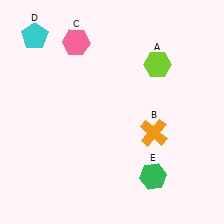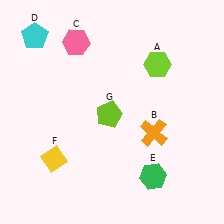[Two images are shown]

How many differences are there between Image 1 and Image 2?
There are 2 differences between the two images.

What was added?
A yellow diamond (F), a lime pentagon (G) were added in Image 2.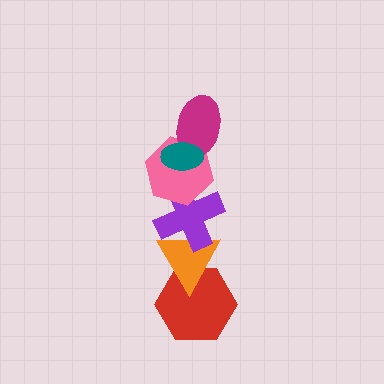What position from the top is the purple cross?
The purple cross is 4th from the top.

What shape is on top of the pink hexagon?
The magenta ellipse is on top of the pink hexagon.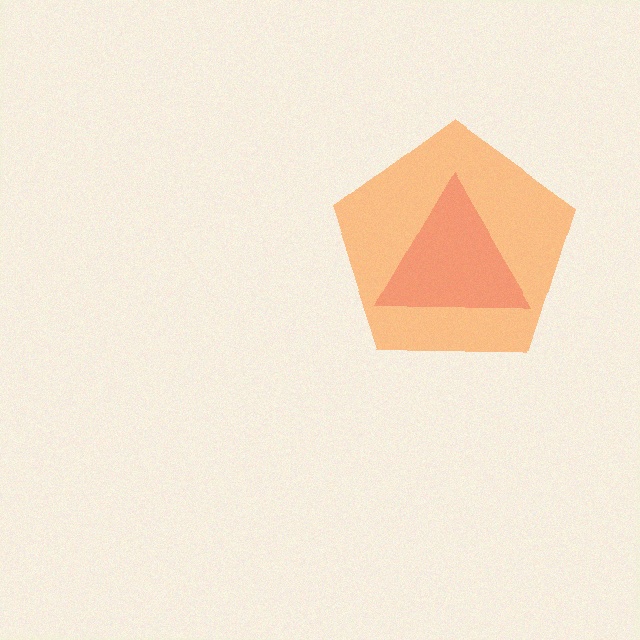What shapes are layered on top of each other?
The layered shapes are: a pink triangle, an orange pentagon.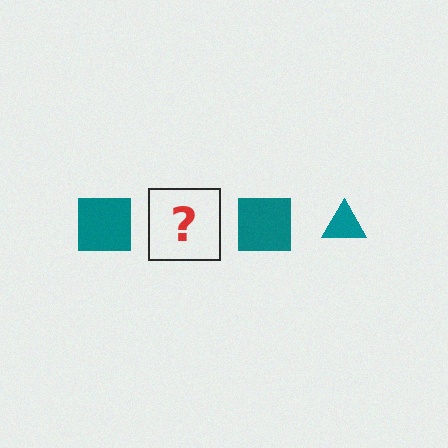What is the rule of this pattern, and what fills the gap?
The rule is that the pattern cycles through square, triangle shapes in teal. The gap should be filled with a teal triangle.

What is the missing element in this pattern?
The missing element is a teal triangle.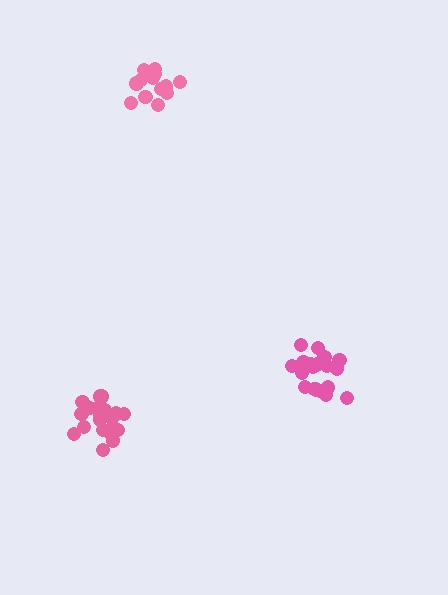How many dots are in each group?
Group 1: 19 dots, Group 2: 14 dots, Group 3: 20 dots (53 total).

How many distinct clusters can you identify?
There are 3 distinct clusters.